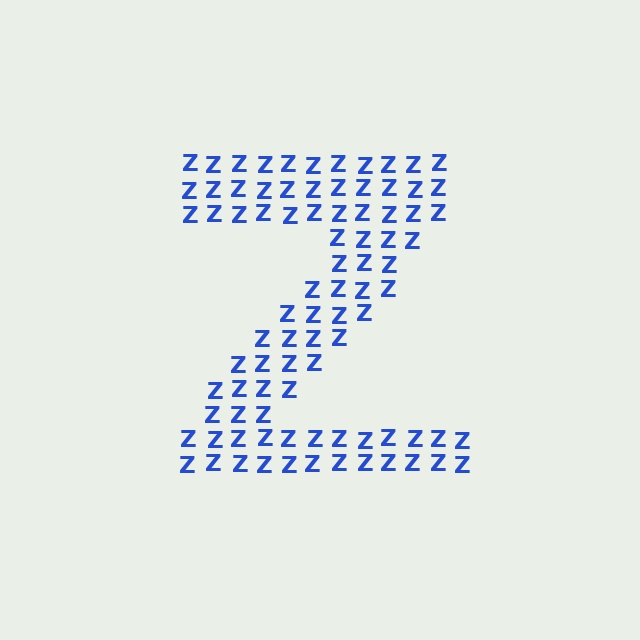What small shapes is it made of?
It is made of small letter Z's.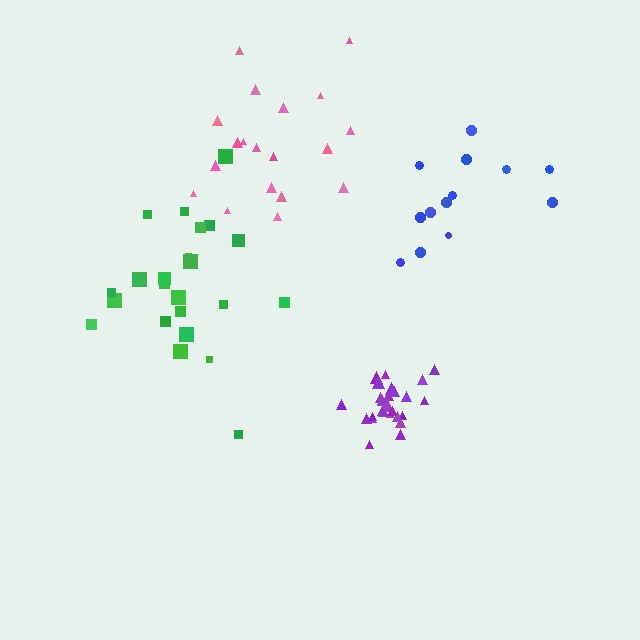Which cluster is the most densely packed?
Purple.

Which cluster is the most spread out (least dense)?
Blue.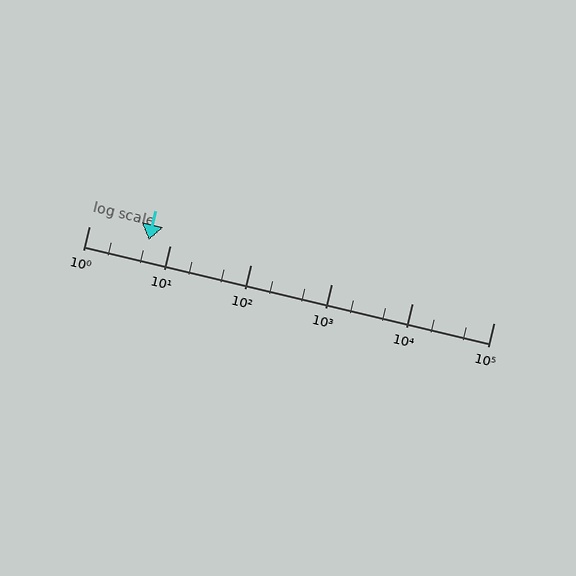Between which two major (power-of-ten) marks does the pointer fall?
The pointer is between 1 and 10.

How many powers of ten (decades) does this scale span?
The scale spans 5 decades, from 1 to 100000.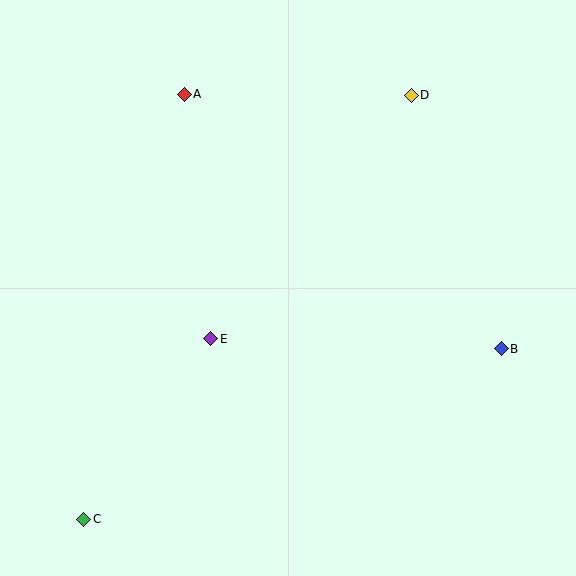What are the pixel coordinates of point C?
Point C is at (84, 519).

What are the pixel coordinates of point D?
Point D is at (411, 95).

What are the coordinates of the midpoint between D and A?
The midpoint between D and A is at (298, 95).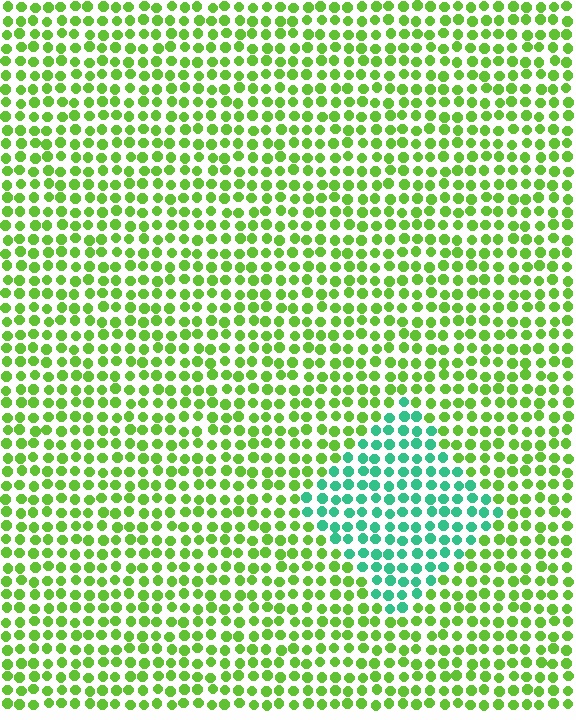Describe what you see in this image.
The image is filled with small lime elements in a uniform arrangement. A diamond-shaped region is visible where the elements are tinted to a slightly different hue, forming a subtle color boundary.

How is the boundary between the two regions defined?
The boundary is defined purely by a slight shift in hue (about 55 degrees). Spacing, size, and orientation are identical on both sides.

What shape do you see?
I see a diamond.